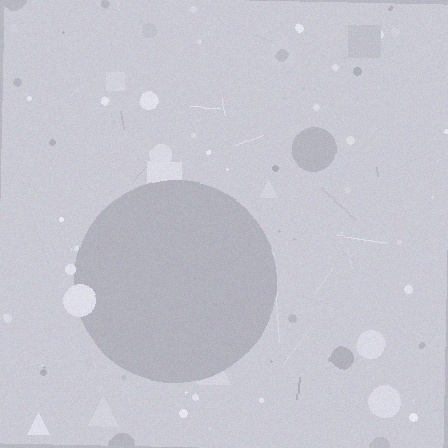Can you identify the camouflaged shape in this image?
The camouflaged shape is a circle.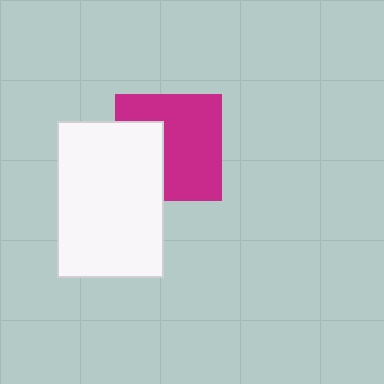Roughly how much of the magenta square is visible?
Most of it is visible (roughly 66%).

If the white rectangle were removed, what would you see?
You would see the complete magenta square.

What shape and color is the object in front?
The object in front is a white rectangle.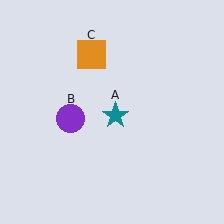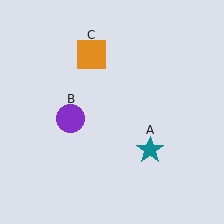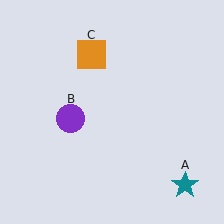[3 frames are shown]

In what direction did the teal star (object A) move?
The teal star (object A) moved down and to the right.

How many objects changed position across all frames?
1 object changed position: teal star (object A).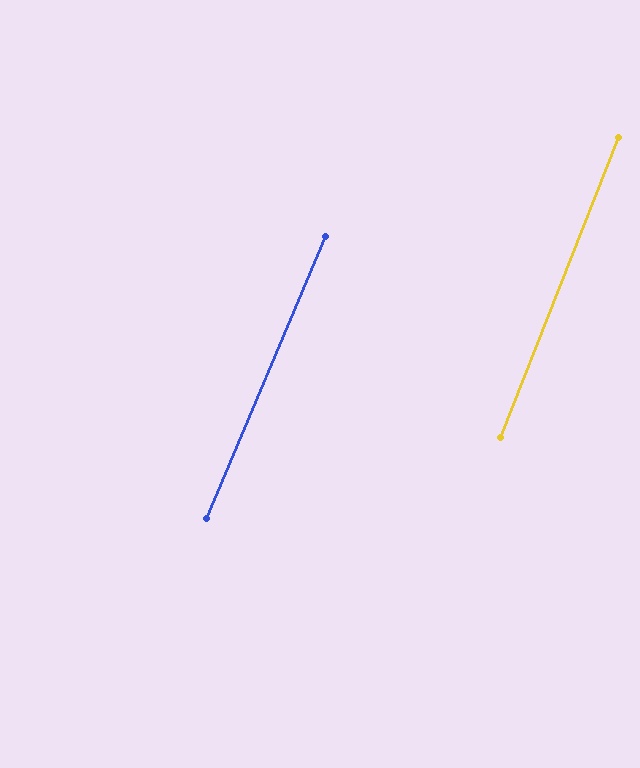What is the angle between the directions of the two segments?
Approximately 1 degree.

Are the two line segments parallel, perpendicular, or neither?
Parallel — their directions differ by only 1.3°.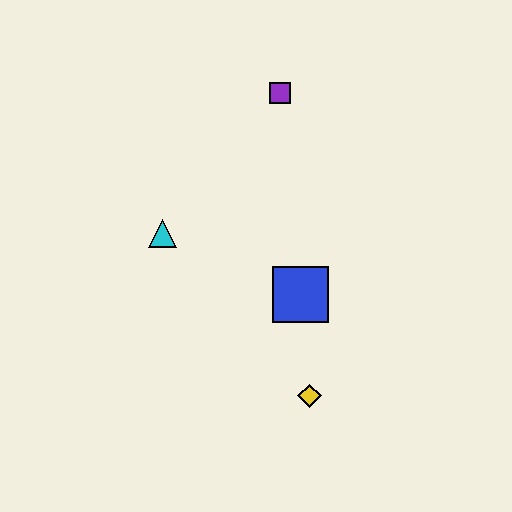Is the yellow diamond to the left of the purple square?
No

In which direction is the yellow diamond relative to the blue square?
The yellow diamond is below the blue square.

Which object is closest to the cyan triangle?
The blue square is closest to the cyan triangle.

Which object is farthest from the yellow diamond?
The purple square is farthest from the yellow diamond.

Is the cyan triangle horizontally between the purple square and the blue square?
No